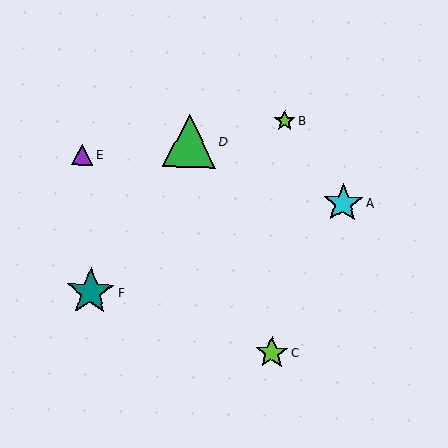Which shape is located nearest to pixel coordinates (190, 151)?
The green triangle (labeled D) at (189, 141) is nearest to that location.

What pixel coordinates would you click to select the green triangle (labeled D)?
Click at (189, 141) to select the green triangle D.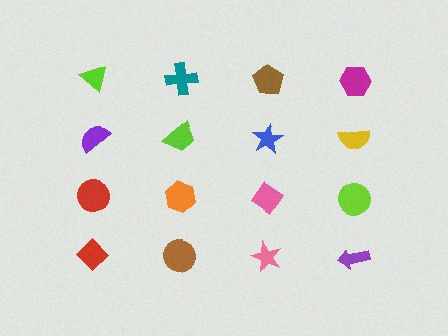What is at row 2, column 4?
A yellow semicircle.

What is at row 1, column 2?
A teal cross.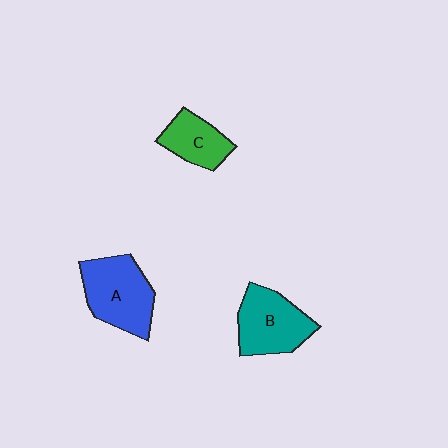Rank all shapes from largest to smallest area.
From largest to smallest: A (blue), B (teal), C (green).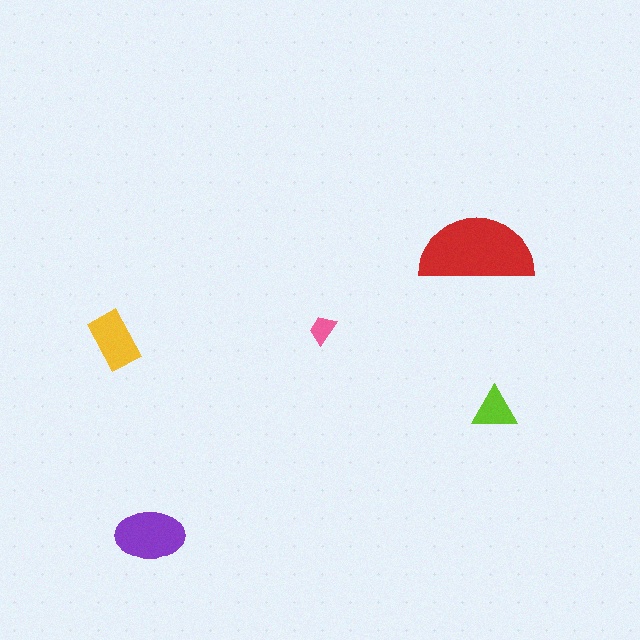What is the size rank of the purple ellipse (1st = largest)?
2nd.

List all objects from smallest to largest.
The pink trapezoid, the lime triangle, the yellow rectangle, the purple ellipse, the red semicircle.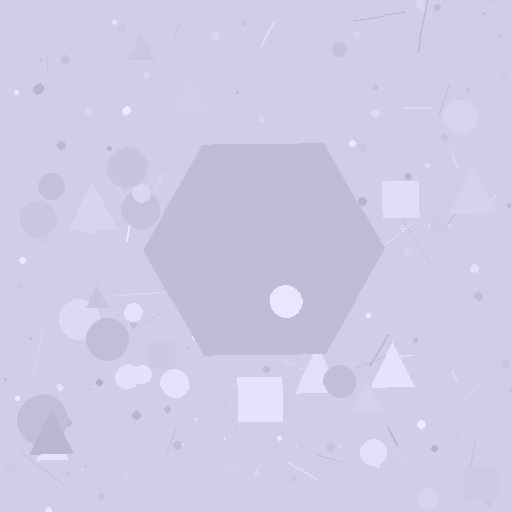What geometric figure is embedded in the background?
A hexagon is embedded in the background.